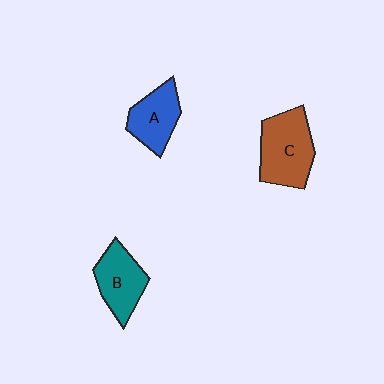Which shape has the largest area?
Shape C (brown).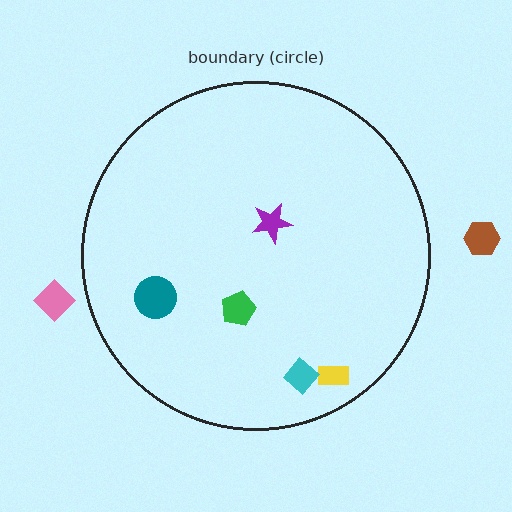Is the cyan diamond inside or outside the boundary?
Inside.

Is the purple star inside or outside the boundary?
Inside.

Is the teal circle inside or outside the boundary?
Inside.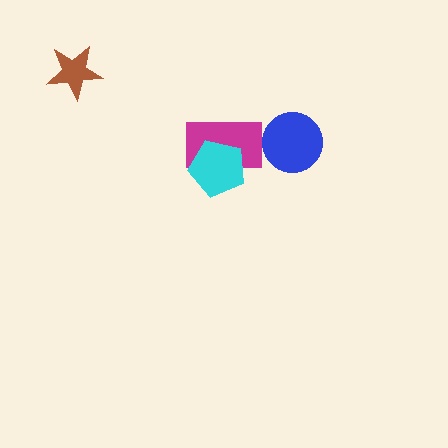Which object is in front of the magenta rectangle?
The cyan pentagon is in front of the magenta rectangle.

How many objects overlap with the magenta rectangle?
1 object overlaps with the magenta rectangle.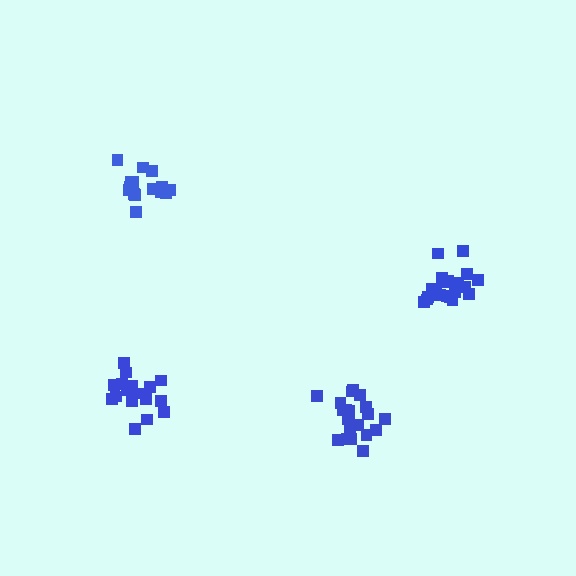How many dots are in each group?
Group 1: 18 dots, Group 2: 21 dots, Group 3: 21 dots, Group 4: 15 dots (75 total).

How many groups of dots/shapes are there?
There are 4 groups.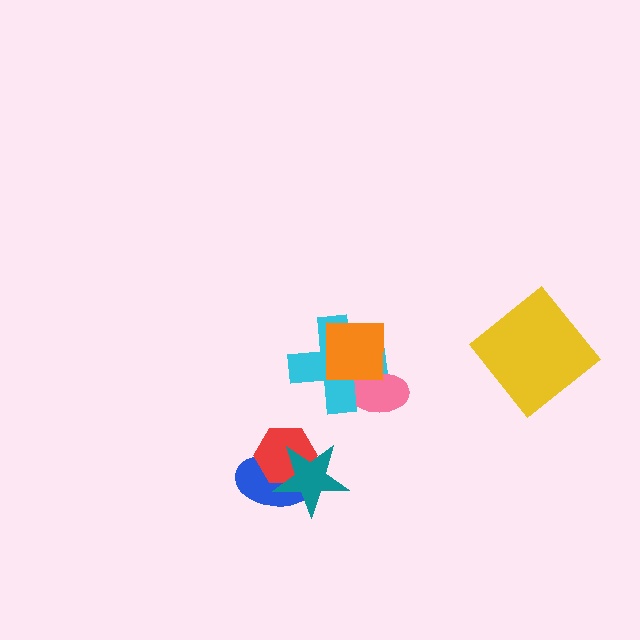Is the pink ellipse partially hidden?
Yes, it is partially covered by another shape.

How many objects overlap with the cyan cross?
2 objects overlap with the cyan cross.